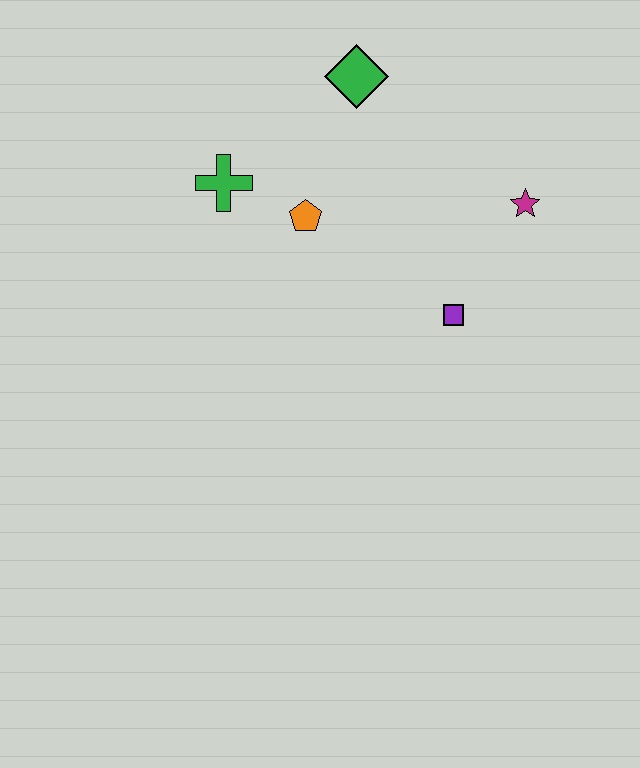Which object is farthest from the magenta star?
The green cross is farthest from the magenta star.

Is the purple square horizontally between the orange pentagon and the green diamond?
No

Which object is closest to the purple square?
The magenta star is closest to the purple square.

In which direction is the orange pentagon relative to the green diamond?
The orange pentagon is below the green diamond.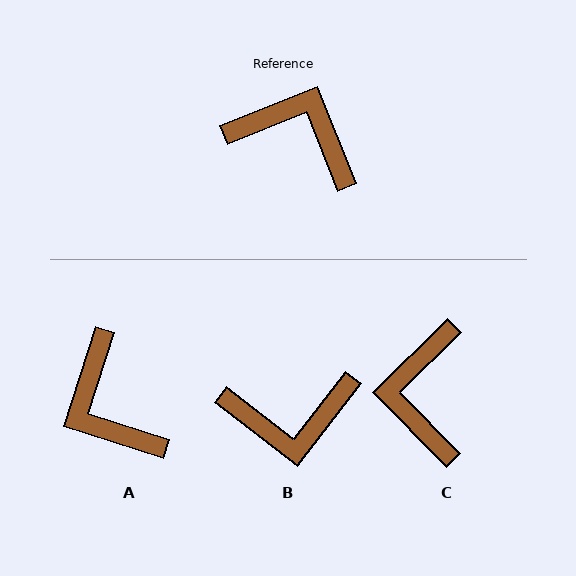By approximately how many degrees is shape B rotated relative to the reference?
Approximately 150 degrees clockwise.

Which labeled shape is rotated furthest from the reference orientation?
B, about 150 degrees away.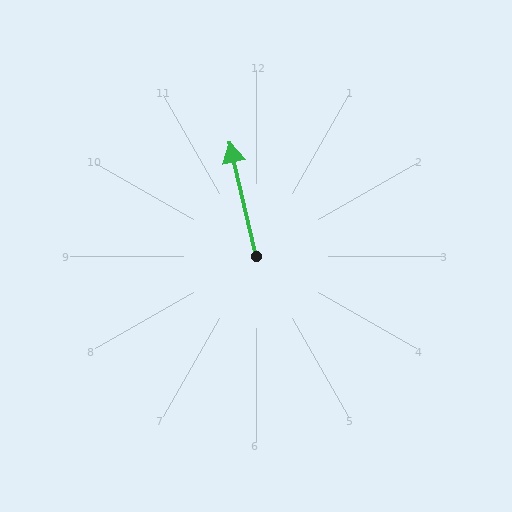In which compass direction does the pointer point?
North.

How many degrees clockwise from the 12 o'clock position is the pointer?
Approximately 347 degrees.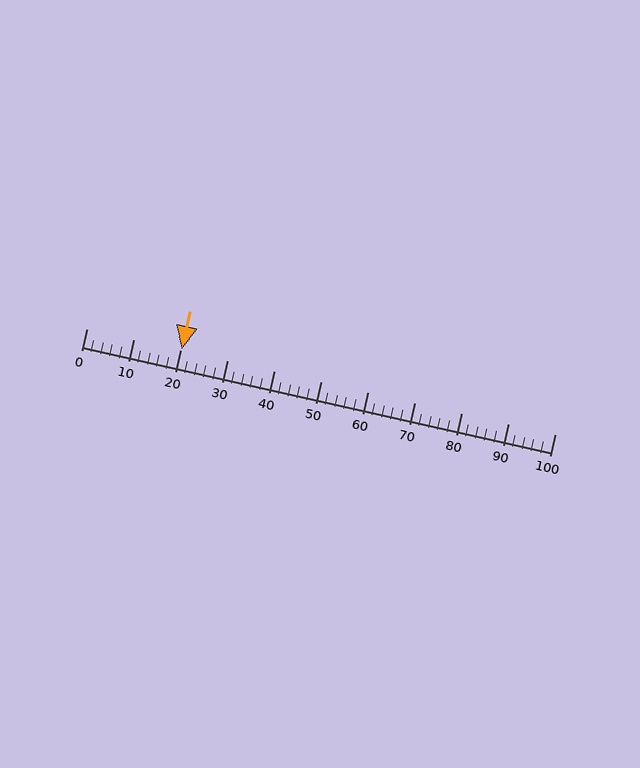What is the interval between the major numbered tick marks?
The major tick marks are spaced 10 units apart.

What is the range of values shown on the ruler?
The ruler shows values from 0 to 100.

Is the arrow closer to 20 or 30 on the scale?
The arrow is closer to 20.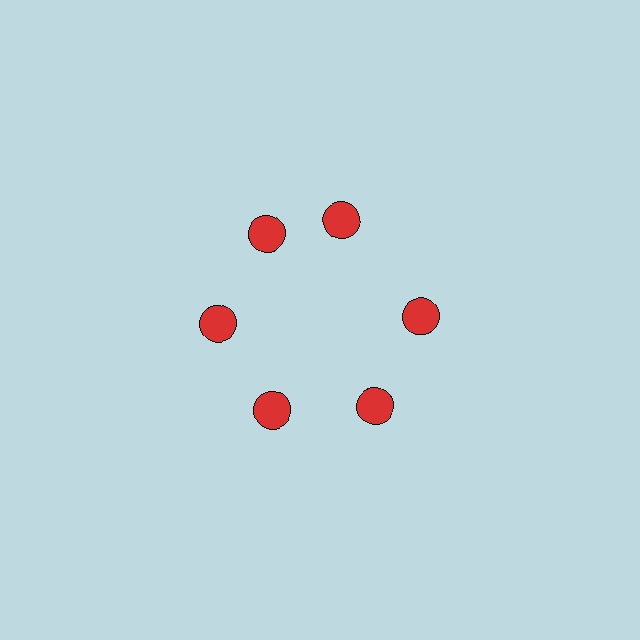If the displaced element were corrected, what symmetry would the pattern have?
It would have 6-fold rotational symmetry — the pattern would map onto itself every 60 degrees.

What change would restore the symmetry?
The symmetry would be restored by rotating it back into even spacing with its neighbors so that all 6 circles sit at equal angles and equal distance from the center.